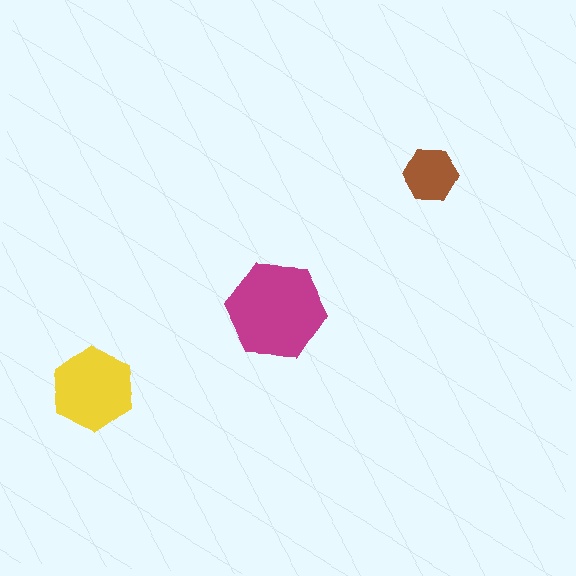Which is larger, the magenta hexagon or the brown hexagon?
The magenta one.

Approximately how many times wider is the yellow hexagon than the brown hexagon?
About 1.5 times wider.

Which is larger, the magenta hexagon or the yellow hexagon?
The magenta one.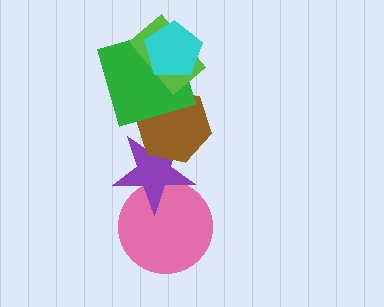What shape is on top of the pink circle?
The purple star is on top of the pink circle.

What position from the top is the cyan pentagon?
The cyan pentagon is 1st from the top.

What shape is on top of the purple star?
The brown hexagon is on top of the purple star.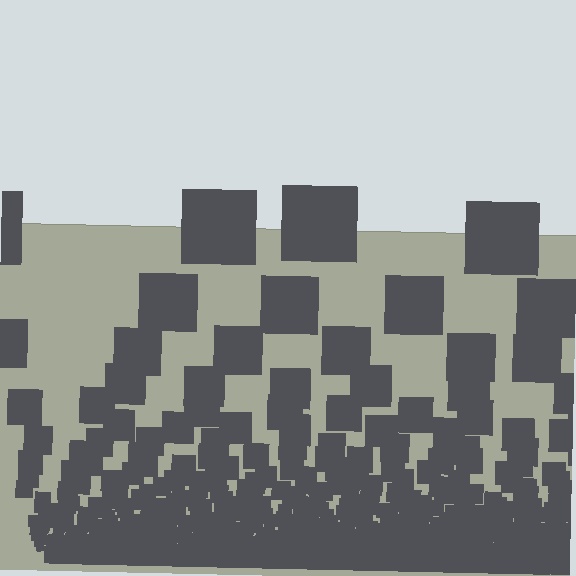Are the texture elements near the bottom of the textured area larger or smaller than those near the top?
Smaller. The gradient is inverted — elements near the bottom are smaller and denser.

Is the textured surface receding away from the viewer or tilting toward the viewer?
The surface appears to tilt toward the viewer. Texture elements get larger and sparser toward the top.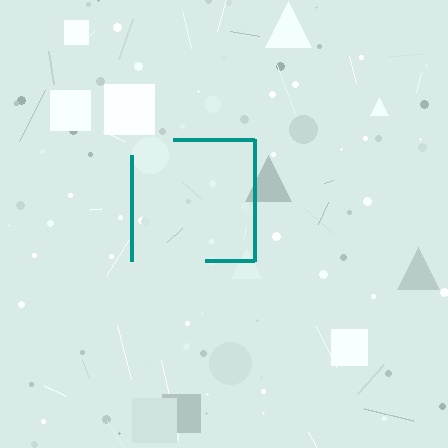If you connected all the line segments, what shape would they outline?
They would outline a square.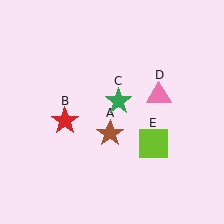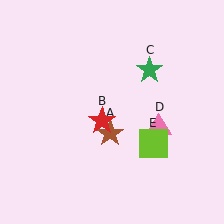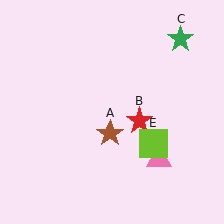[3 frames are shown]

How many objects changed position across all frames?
3 objects changed position: red star (object B), green star (object C), pink triangle (object D).